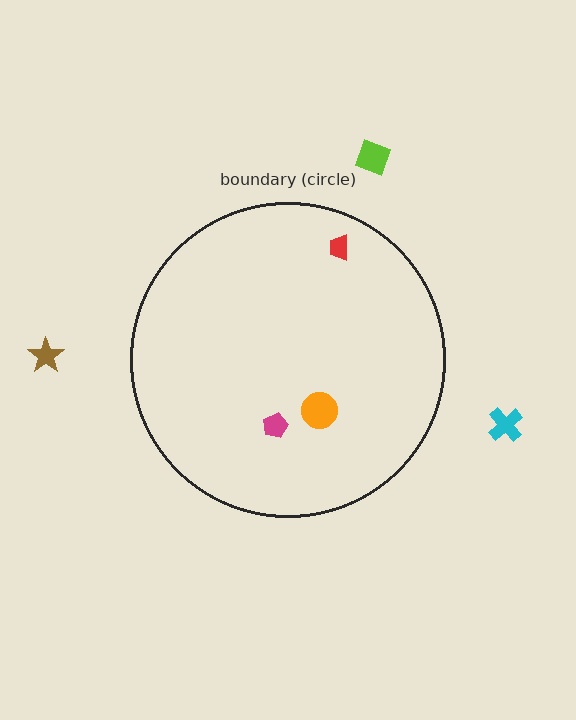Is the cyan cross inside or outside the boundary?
Outside.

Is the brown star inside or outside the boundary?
Outside.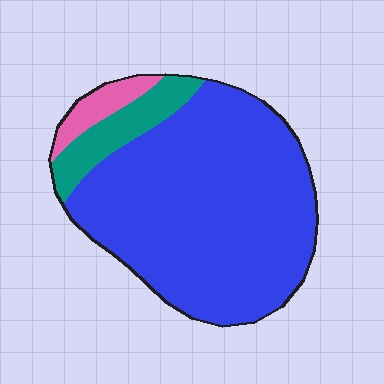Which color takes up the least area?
Pink, at roughly 5%.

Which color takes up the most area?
Blue, at roughly 80%.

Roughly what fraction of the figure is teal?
Teal covers around 10% of the figure.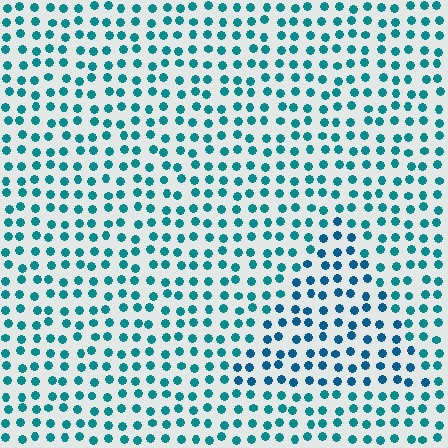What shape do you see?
I see a triangle.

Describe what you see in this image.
The image is filled with small teal elements in a uniform arrangement. A triangle-shaped region is visible where the elements are tinted to a slightly different hue, forming a subtle color boundary.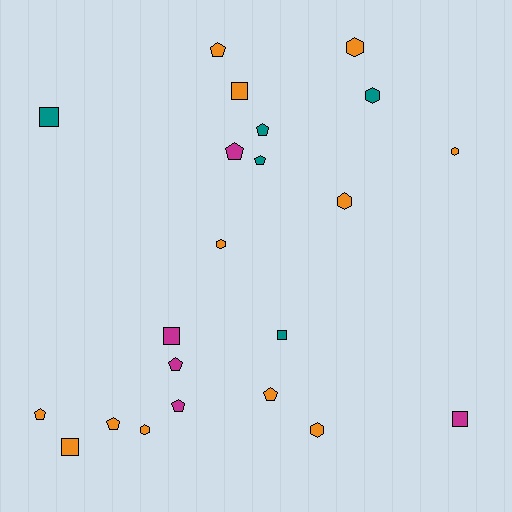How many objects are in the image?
There are 22 objects.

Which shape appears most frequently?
Pentagon, with 9 objects.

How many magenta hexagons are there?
There are no magenta hexagons.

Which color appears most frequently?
Orange, with 12 objects.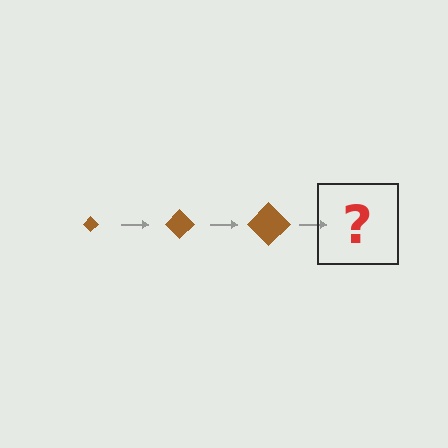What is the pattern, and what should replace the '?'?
The pattern is that the diamond gets progressively larger each step. The '?' should be a brown diamond, larger than the previous one.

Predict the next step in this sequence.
The next step is a brown diamond, larger than the previous one.